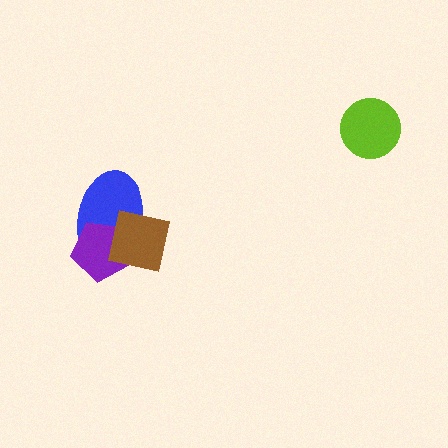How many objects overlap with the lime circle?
0 objects overlap with the lime circle.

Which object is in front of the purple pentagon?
The brown square is in front of the purple pentagon.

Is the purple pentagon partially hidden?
Yes, it is partially covered by another shape.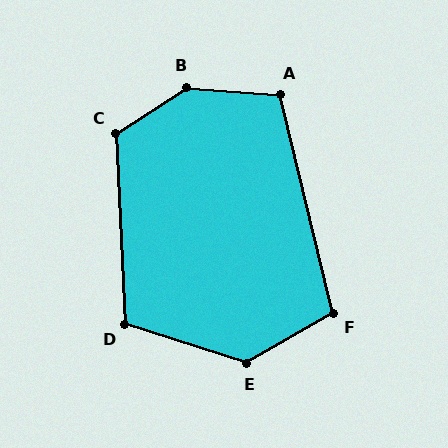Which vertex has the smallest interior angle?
F, at approximately 106 degrees.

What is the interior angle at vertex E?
Approximately 132 degrees (obtuse).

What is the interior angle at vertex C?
Approximately 120 degrees (obtuse).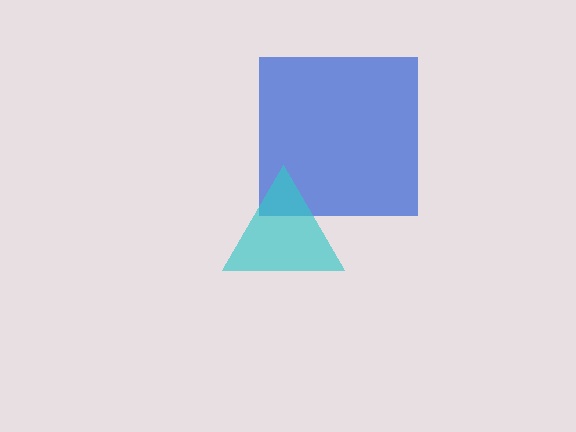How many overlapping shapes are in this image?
There are 2 overlapping shapes in the image.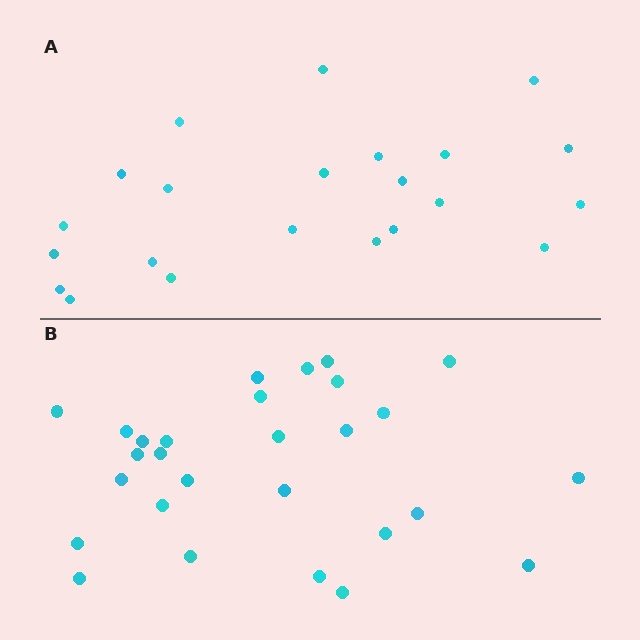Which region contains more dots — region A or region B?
Region B (the bottom region) has more dots.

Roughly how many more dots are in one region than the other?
Region B has about 6 more dots than region A.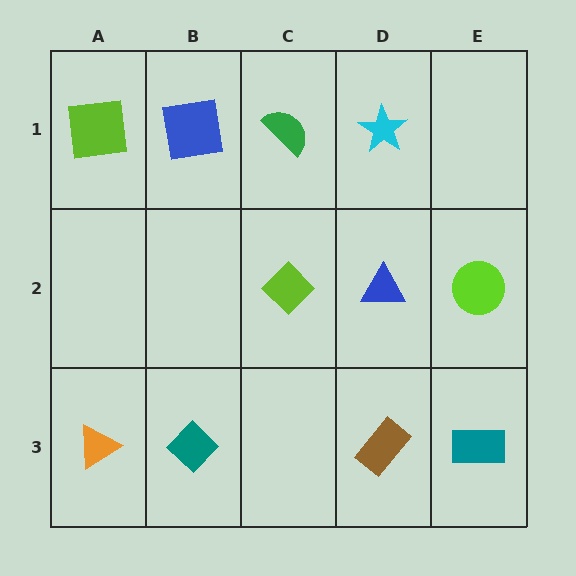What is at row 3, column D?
A brown rectangle.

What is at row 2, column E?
A lime circle.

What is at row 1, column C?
A green semicircle.